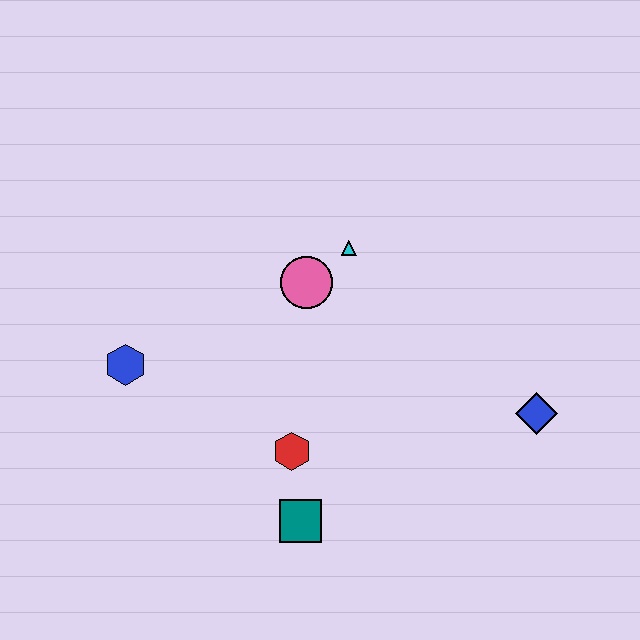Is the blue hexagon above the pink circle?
No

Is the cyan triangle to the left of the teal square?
No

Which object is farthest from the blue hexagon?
The blue diamond is farthest from the blue hexagon.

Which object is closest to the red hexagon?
The teal square is closest to the red hexagon.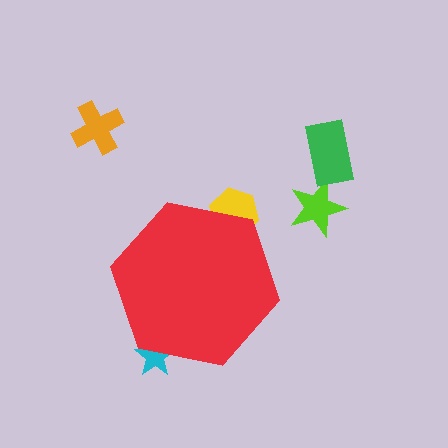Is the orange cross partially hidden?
No, the orange cross is fully visible.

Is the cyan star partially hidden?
Yes, the cyan star is partially hidden behind the red hexagon.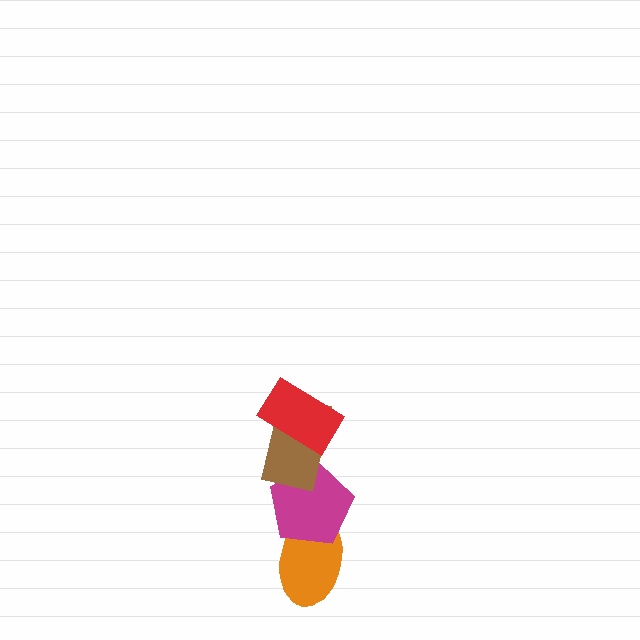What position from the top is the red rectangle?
The red rectangle is 1st from the top.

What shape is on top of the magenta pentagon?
The brown rectangle is on top of the magenta pentagon.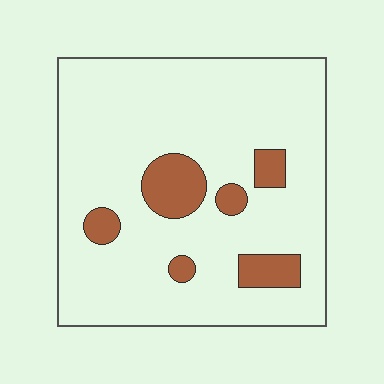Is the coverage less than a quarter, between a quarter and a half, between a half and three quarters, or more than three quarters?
Less than a quarter.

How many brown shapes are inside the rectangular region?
6.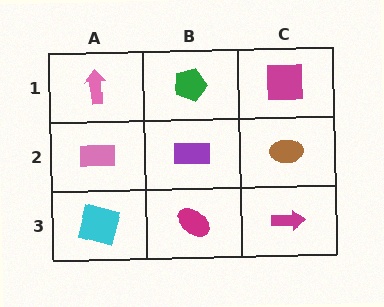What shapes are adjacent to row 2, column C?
A magenta square (row 1, column C), a magenta arrow (row 3, column C), a purple rectangle (row 2, column B).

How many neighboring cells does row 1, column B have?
3.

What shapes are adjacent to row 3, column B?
A purple rectangle (row 2, column B), a cyan square (row 3, column A), a magenta arrow (row 3, column C).